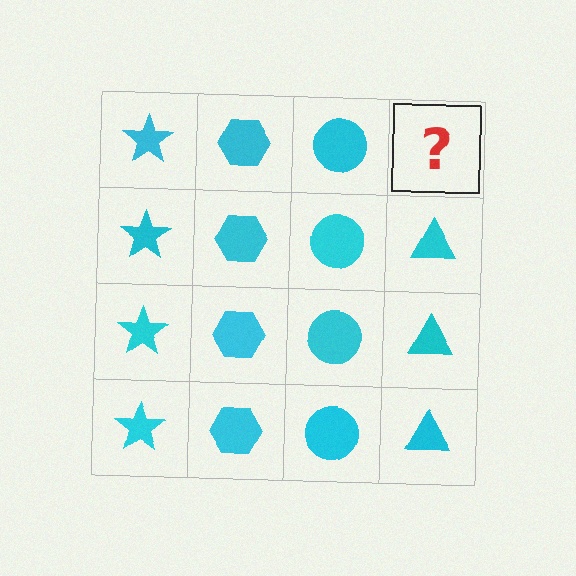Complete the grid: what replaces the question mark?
The question mark should be replaced with a cyan triangle.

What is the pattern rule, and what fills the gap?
The rule is that each column has a consistent shape. The gap should be filled with a cyan triangle.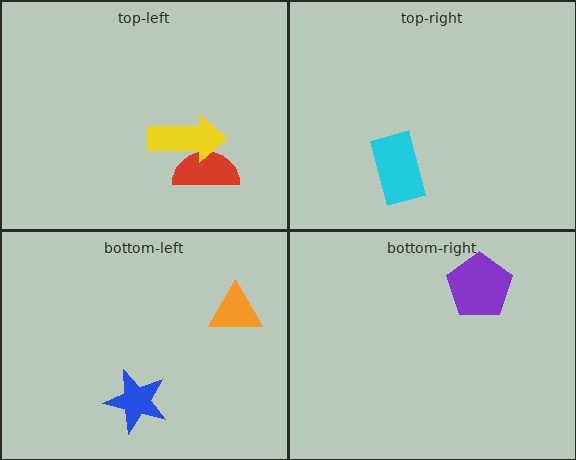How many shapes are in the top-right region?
1.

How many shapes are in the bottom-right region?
1.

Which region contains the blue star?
The bottom-left region.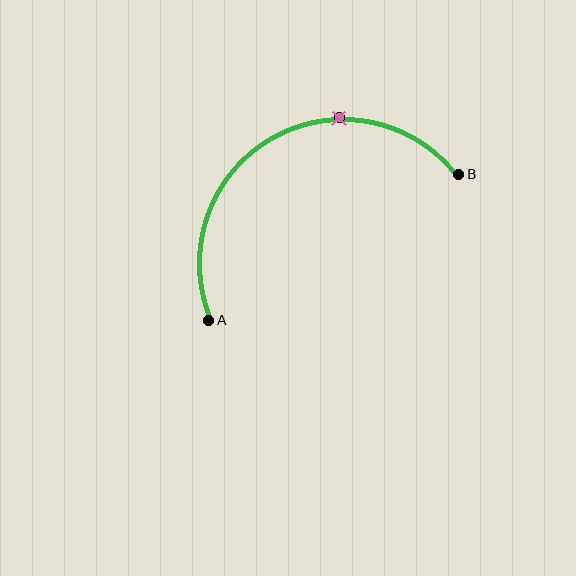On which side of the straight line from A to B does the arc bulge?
The arc bulges above the straight line connecting A and B.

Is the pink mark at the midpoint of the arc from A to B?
No. The pink mark lies on the arc but is closer to endpoint B. The arc midpoint would be at the point on the curve equidistant along the arc from both A and B.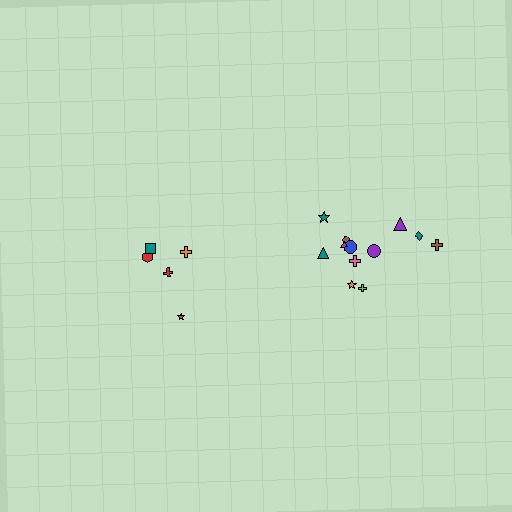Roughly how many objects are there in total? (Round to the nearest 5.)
Roughly 15 objects in total.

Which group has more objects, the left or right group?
The right group.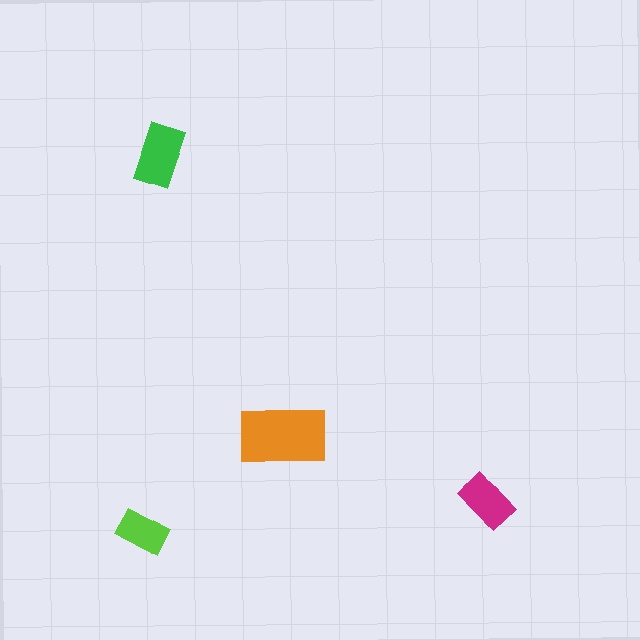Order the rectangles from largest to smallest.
the orange one, the green one, the magenta one, the lime one.